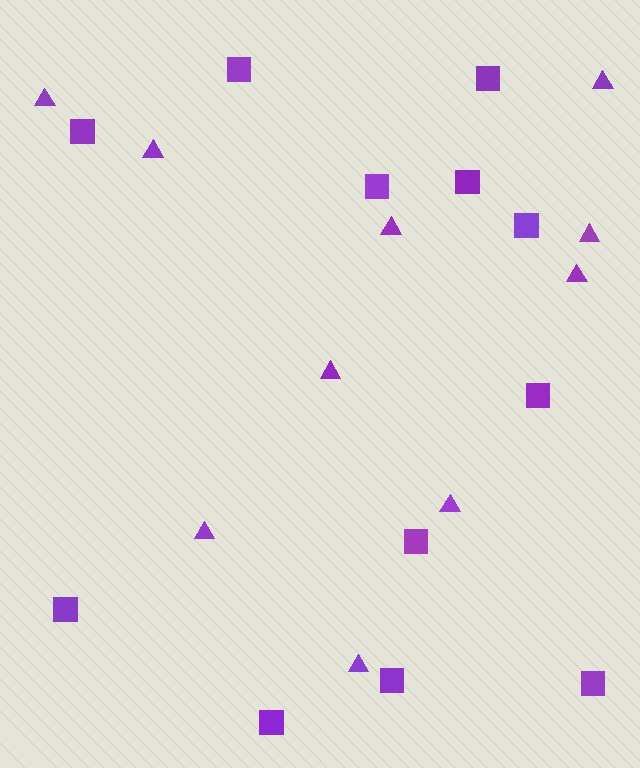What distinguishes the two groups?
There are 2 groups: one group of squares (12) and one group of triangles (10).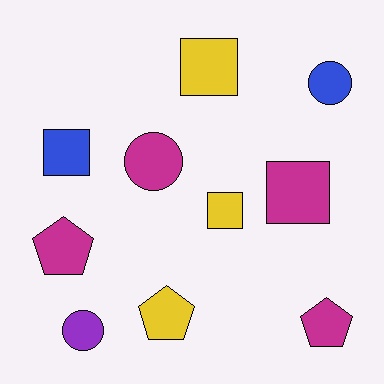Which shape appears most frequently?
Square, with 4 objects.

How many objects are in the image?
There are 10 objects.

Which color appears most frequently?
Magenta, with 4 objects.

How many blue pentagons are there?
There are no blue pentagons.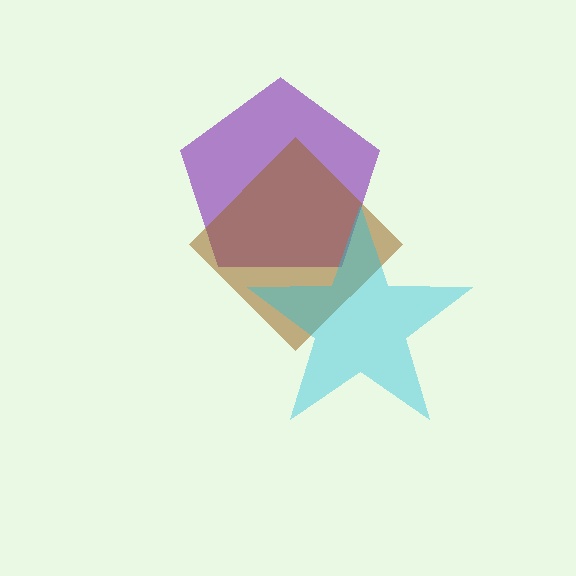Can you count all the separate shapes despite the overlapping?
Yes, there are 3 separate shapes.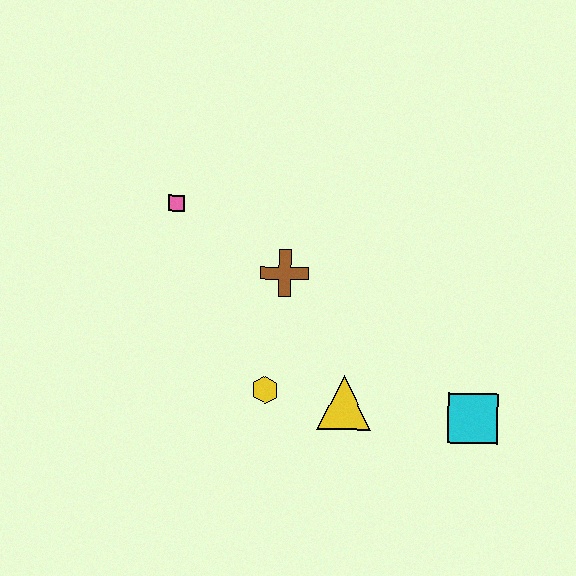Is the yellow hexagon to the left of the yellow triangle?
Yes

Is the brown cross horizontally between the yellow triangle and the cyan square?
No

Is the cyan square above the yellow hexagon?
No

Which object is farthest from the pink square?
The cyan square is farthest from the pink square.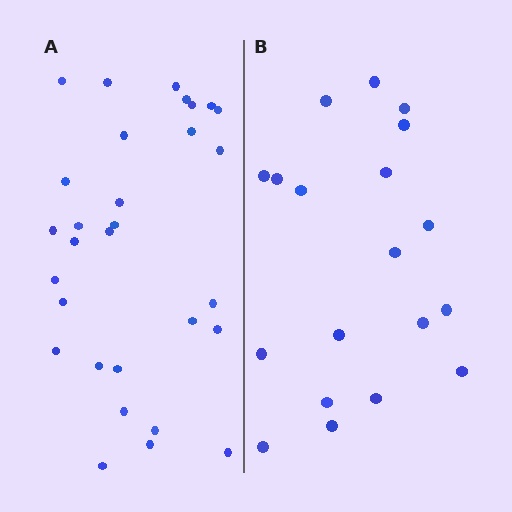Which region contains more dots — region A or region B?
Region A (the left region) has more dots.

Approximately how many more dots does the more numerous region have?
Region A has roughly 12 or so more dots than region B.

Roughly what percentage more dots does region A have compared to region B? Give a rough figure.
About 60% more.